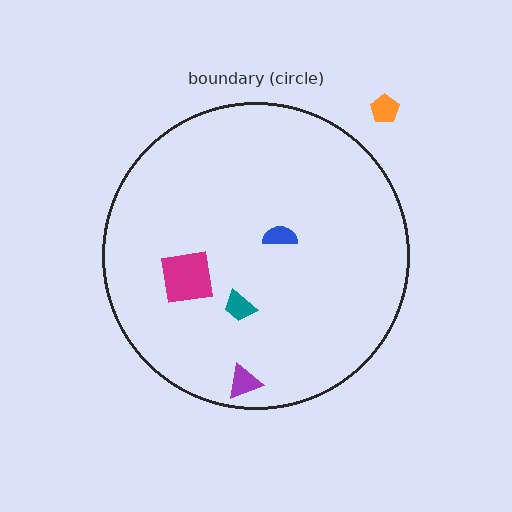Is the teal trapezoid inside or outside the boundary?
Inside.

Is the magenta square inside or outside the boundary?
Inside.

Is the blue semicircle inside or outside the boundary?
Inside.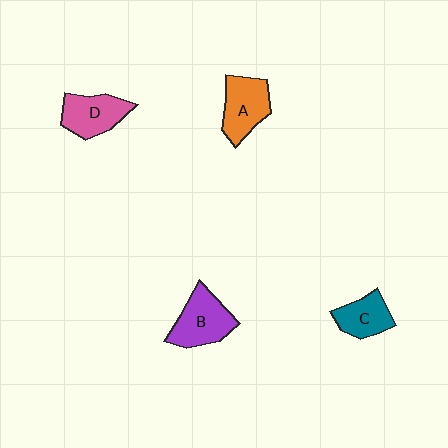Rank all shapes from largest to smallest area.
From largest to smallest: B (purple), A (orange), D (pink), C (teal).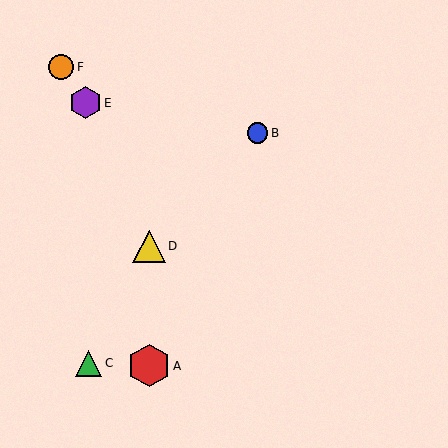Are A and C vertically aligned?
No, A is at x≈149 and C is at x≈88.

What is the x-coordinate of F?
Object F is at x≈61.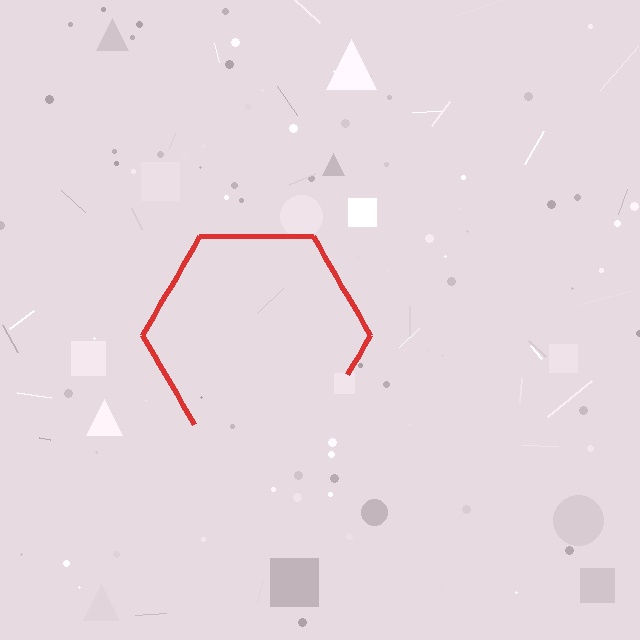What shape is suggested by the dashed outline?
The dashed outline suggests a hexagon.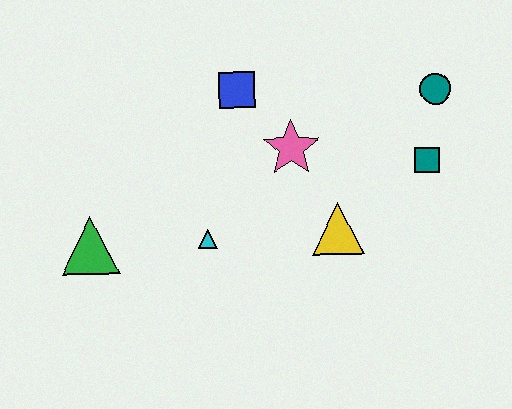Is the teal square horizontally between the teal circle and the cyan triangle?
Yes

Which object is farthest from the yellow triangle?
The green triangle is farthest from the yellow triangle.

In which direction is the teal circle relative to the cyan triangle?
The teal circle is to the right of the cyan triangle.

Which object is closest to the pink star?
The blue square is closest to the pink star.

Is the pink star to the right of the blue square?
Yes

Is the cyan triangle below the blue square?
Yes